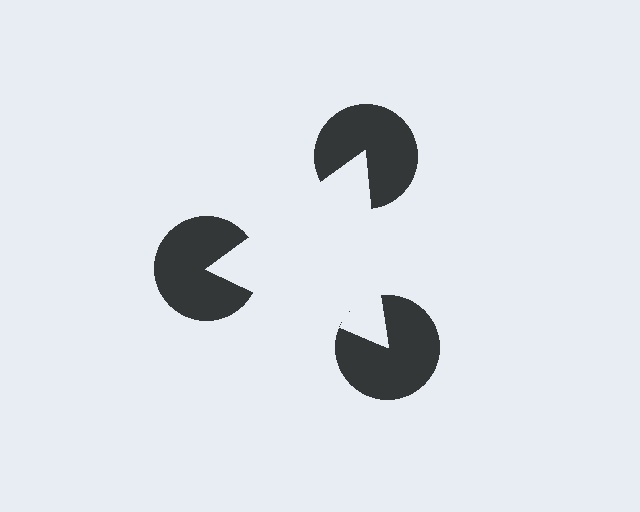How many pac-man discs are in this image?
There are 3 — one at each vertex of the illusory triangle.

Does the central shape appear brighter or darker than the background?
It typically appears slightly brighter than the background, even though no actual brightness change is drawn.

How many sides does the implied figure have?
3 sides.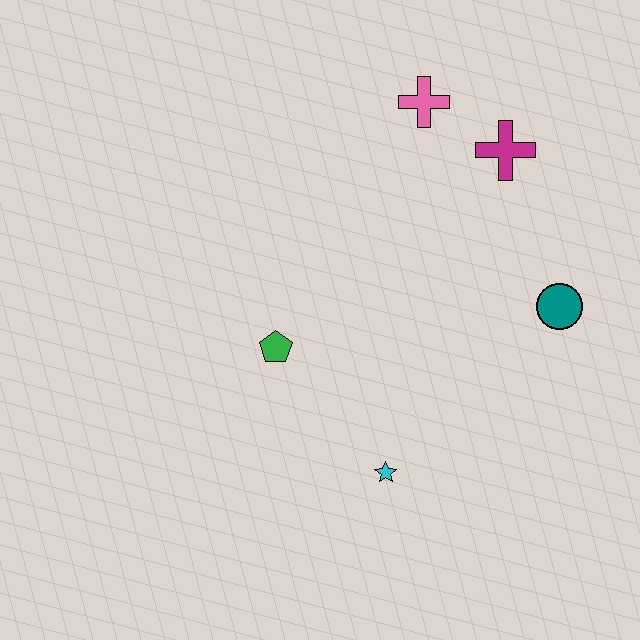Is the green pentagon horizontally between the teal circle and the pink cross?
No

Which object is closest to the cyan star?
The green pentagon is closest to the cyan star.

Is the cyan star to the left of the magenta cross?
Yes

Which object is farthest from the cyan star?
The pink cross is farthest from the cyan star.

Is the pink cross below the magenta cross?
No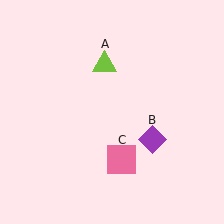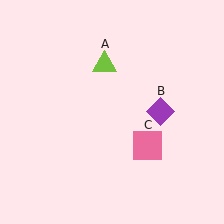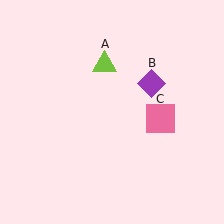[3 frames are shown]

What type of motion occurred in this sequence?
The purple diamond (object B), pink square (object C) rotated counterclockwise around the center of the scene.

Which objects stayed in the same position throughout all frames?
Lime triangle (object A) remained stationary.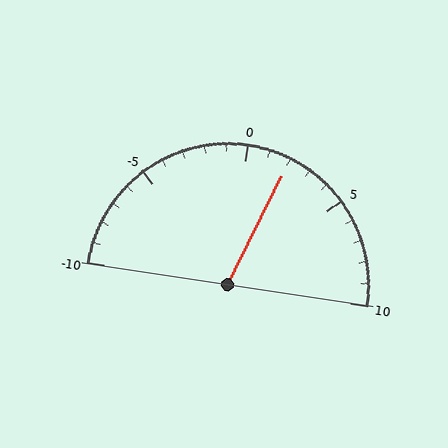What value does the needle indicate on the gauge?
The needle indicates approximately 2.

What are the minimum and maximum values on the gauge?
The gauge ranges from -10 to 10.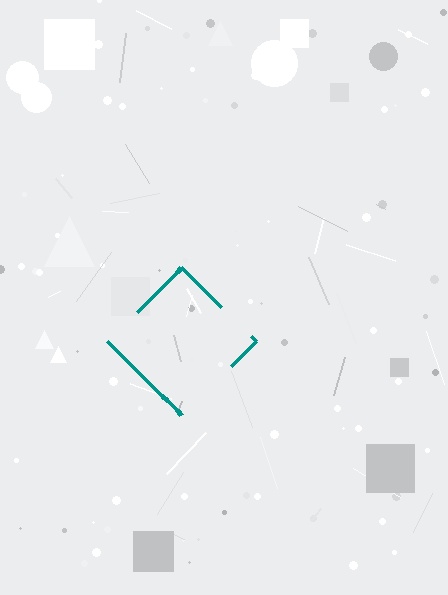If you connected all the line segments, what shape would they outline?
They would outline a diamond.